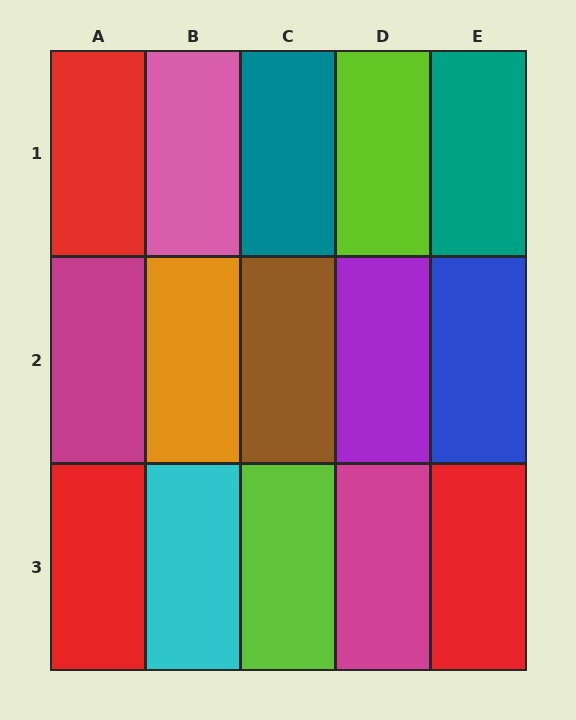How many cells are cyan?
1 cell is cyan.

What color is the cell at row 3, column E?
Red.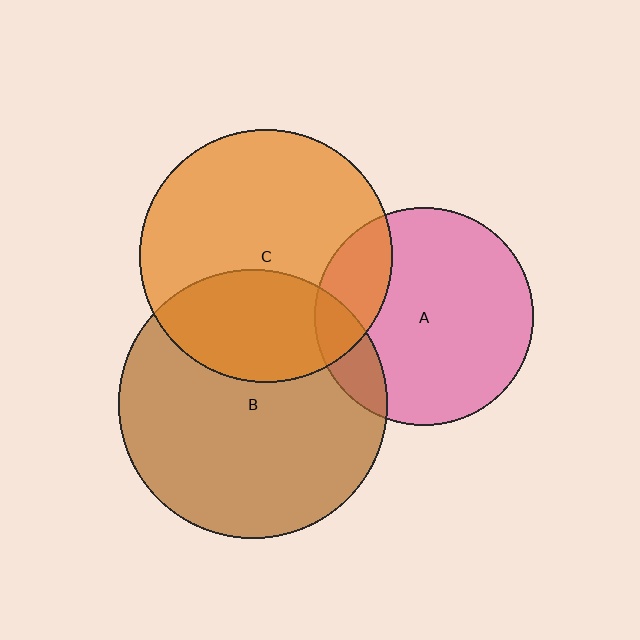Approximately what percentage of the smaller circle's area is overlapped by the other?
Approximately 15%.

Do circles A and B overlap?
Yes.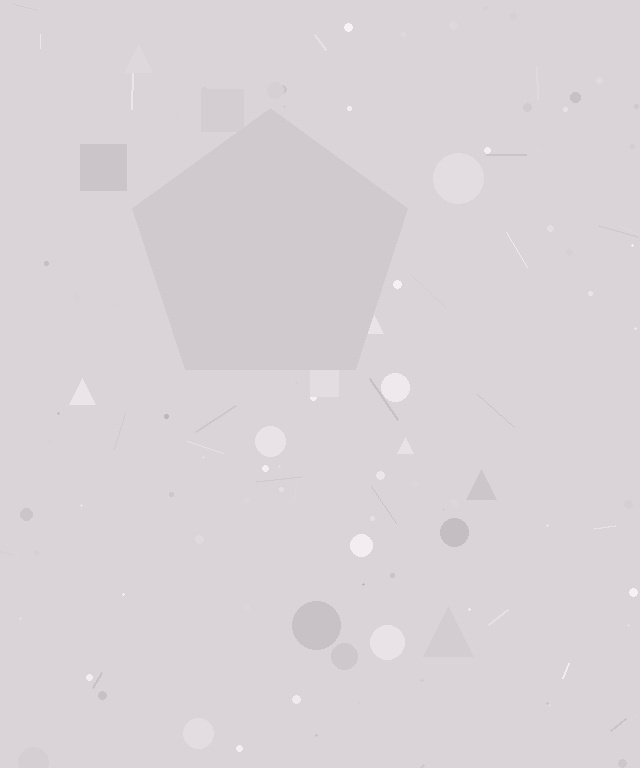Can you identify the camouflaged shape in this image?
The camouflaged shape is a pentagon.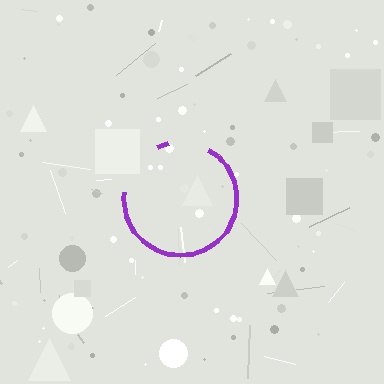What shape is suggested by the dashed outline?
The dashed outline suggests a circle.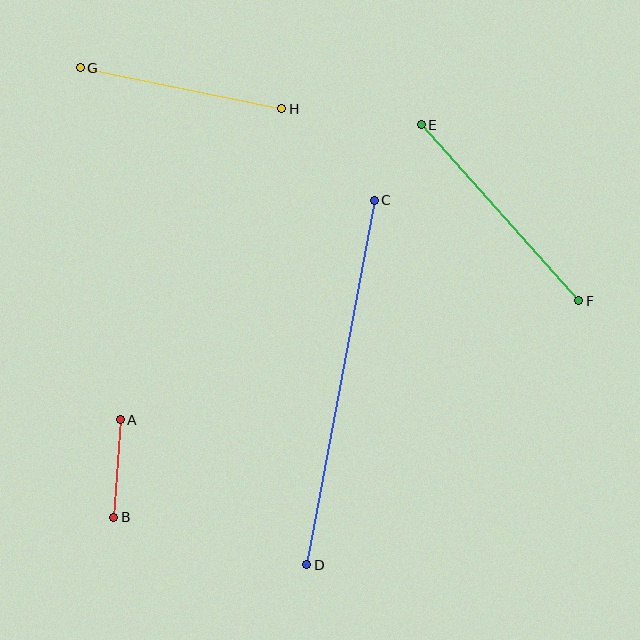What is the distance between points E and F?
The distance is approximately 236 pixels.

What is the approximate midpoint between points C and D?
The midpoint is at approximately (341, 383) pixels.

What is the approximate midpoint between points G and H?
The midpoint is at approximately (181, 88) pixels.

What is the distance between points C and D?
The distance is approximately 371 pixels.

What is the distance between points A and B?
The distance is approximately 98 pixels.